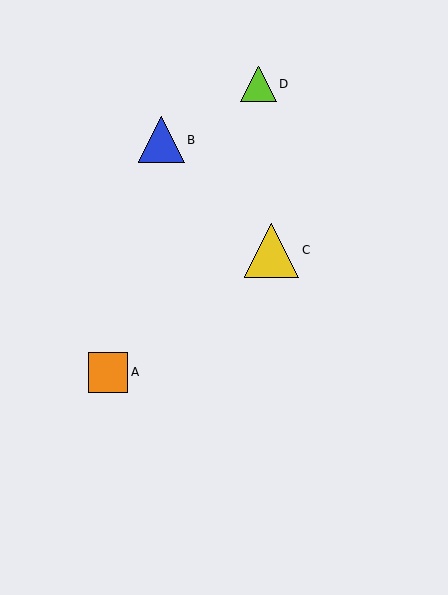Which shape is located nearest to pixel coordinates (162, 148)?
The blue triangle (labeled B) at (162, 140) is nearest to that location.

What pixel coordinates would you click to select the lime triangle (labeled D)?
Click at (258, 84) to select the lime triangle D.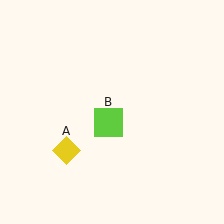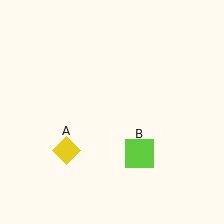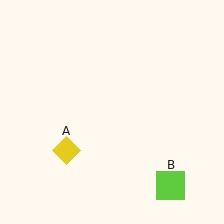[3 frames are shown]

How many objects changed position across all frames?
1 object changed position: lime square (object B).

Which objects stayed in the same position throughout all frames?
Yellow diamond (object A) remained stationary.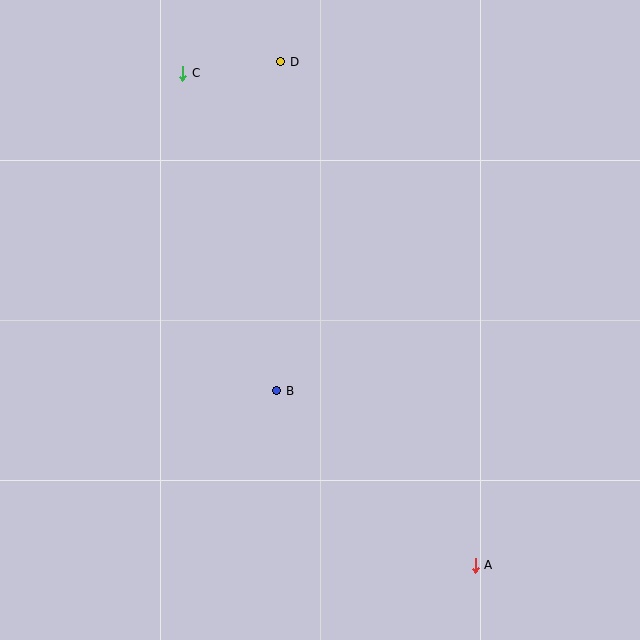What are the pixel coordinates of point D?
Point D is at (281, 62).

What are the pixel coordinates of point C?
Point C is at (183, 73).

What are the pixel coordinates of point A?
Point A is at (475, 565).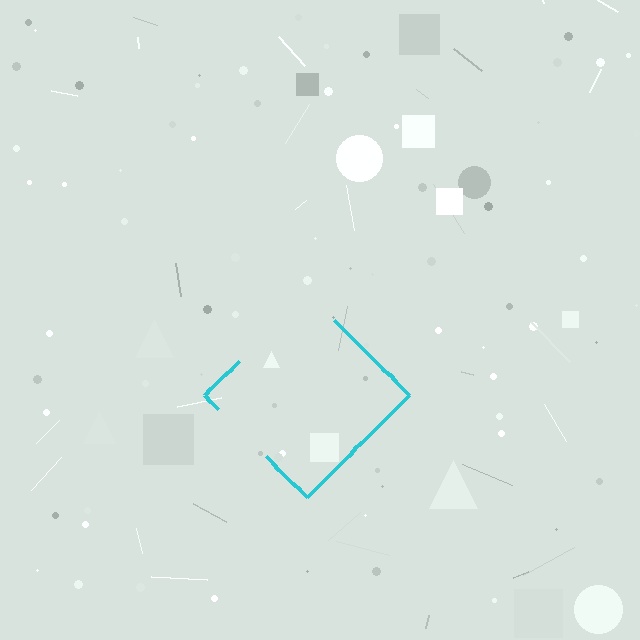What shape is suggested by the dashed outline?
The dashed outline suggests a diamond.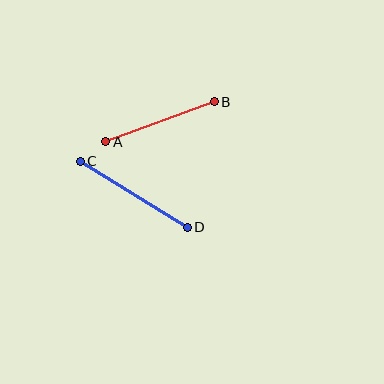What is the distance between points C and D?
The distance is approximately 126 pixels.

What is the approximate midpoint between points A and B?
The midpoint is at approximately (160, 122) pixels.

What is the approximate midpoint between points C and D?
The midpoint is at approximately (134, 194) pixels.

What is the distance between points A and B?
The distance is approximately 116 pixels.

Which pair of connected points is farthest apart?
Points C and D are farthest apart.